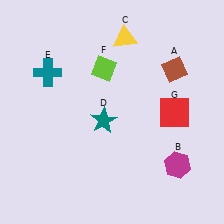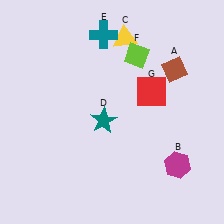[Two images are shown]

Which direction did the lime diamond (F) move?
The lime diamond (F) moved right.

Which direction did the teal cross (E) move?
The teal cross (E) moved right.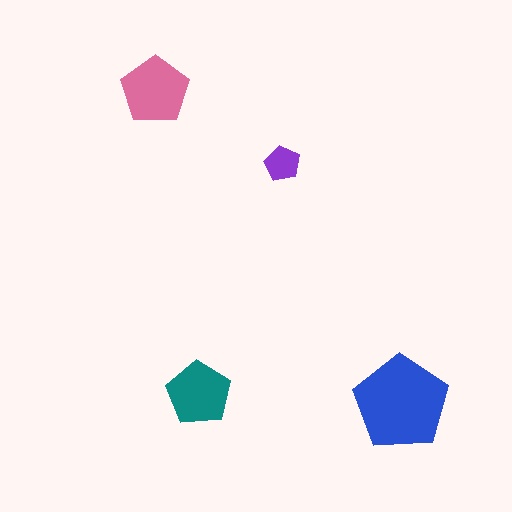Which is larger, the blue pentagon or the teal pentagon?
The blue one.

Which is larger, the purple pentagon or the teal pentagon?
The teal one.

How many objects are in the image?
There are 4 objects in the image.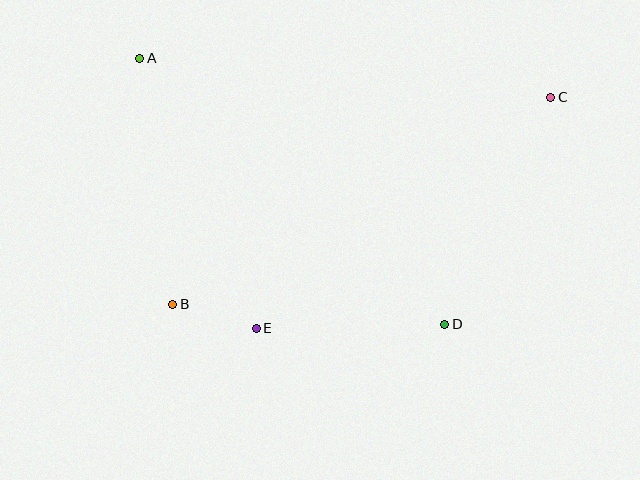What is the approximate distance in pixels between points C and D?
The distance between C and D is approximately 250 pixels.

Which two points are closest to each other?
Points B and E are closest to each other.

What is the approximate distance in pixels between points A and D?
The distance between A and D is approximately 405 pixels.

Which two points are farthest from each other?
Points B and C are farthest from each other.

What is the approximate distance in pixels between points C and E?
The distance between C and E is approximately 374 pixels.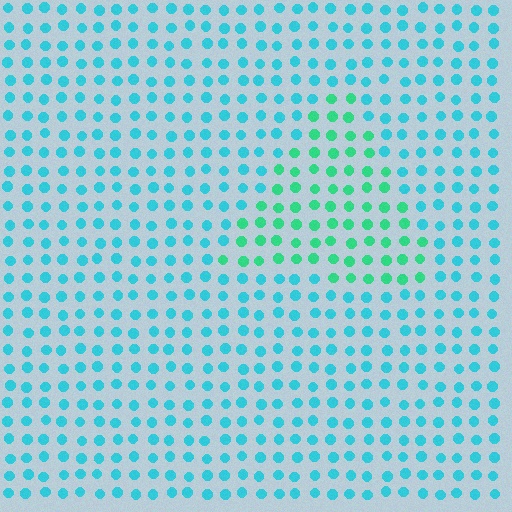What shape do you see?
I see a triangle.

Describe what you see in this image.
The image is filled with small cyan elements in a uniform arrangement. A triangle-shaped region is visible where the elements are tinted to a slightly different hue, forming a subtle color boundary.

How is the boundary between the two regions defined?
The boundary is defined purely by a slight shift in hue (about 36 degrees). Spacing, size, and orientation are identical on both sides.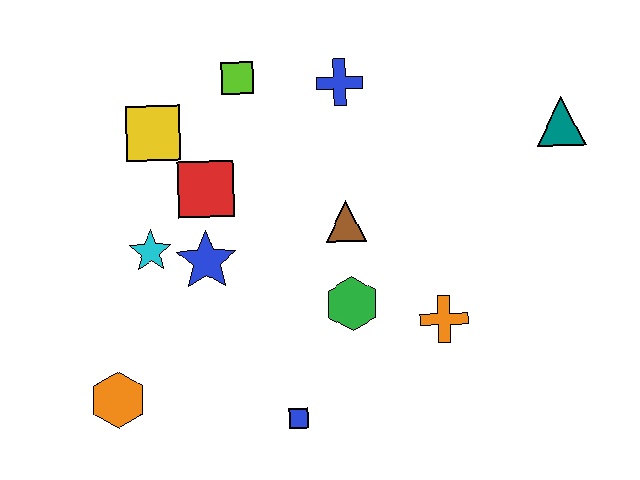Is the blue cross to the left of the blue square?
No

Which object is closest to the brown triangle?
The green hexagon is closest to the brown triangle.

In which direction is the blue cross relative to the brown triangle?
The blue cross is above the brown triangle.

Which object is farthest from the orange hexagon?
The teal triangle is farthest from the orange hexagon.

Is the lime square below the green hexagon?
No